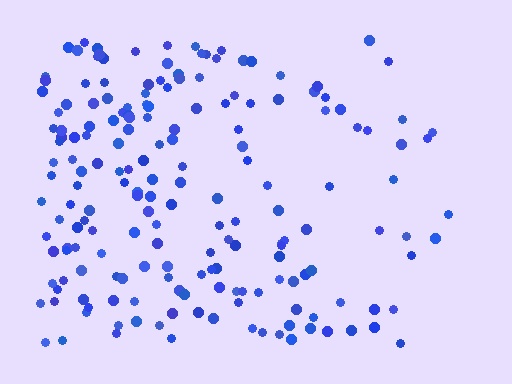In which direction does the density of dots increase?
From right to left, with the left side densest.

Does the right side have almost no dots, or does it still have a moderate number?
Still a moderate number, just noticeably fewer than the left.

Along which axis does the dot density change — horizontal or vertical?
Horizontal.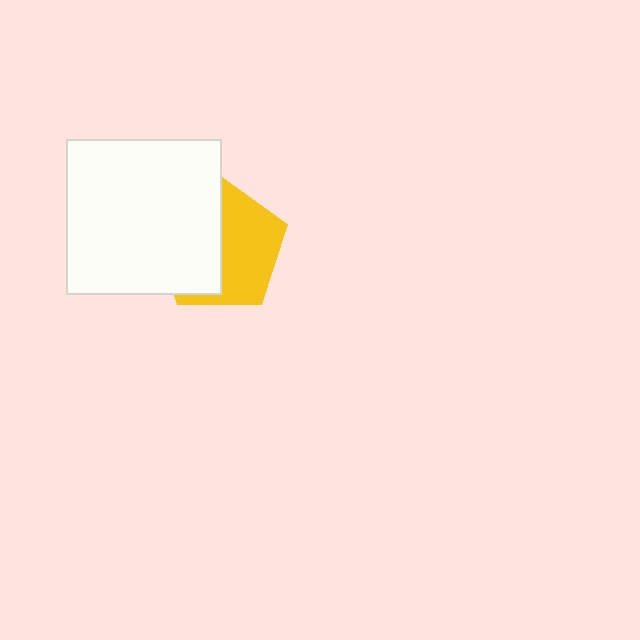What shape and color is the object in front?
The object in front is a white square.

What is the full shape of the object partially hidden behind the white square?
The partially hidden object is a yellow pentagon.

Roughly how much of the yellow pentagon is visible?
About half of it is visible (roughly 52%).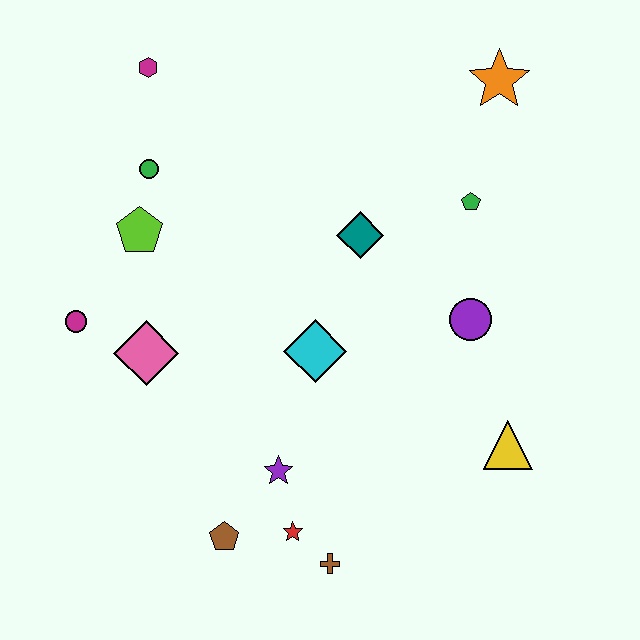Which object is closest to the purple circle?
The green pentagon is closest to the purple circle.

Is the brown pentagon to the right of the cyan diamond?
No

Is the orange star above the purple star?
Yes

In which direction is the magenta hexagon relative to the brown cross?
The magenta hexagon is above the brown cross.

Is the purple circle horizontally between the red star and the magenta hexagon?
No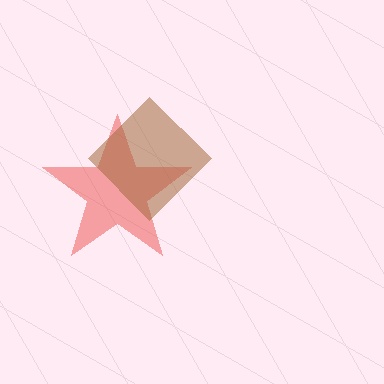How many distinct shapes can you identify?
There are 2 distinct shapes: a red star, a brown diamond.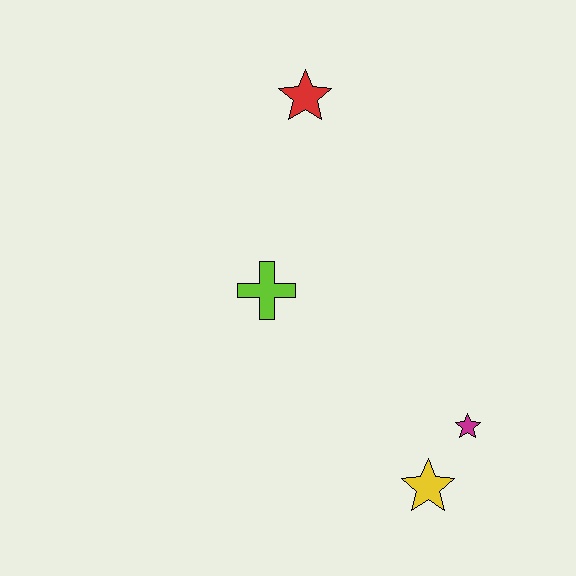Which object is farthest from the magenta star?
The red star is farthest from the magenta star.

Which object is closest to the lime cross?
The red star is closest to the lime cross.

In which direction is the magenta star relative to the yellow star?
The magenta star is above the yellow star.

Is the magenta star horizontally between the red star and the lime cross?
No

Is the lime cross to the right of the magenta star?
No